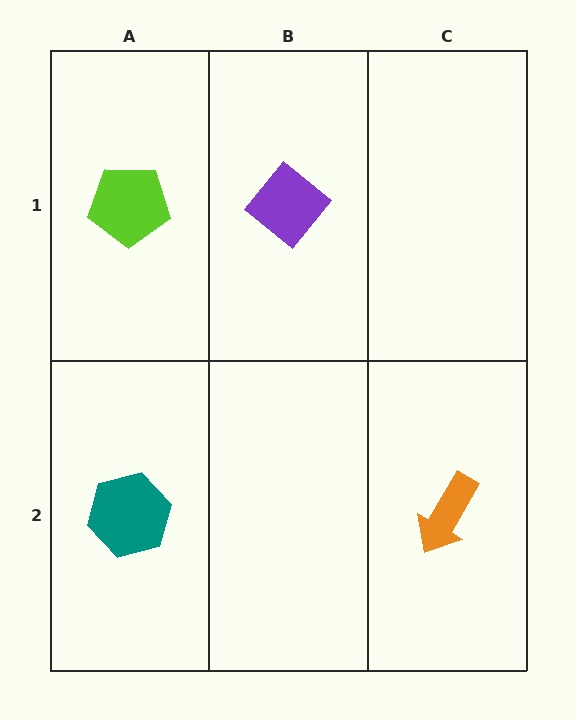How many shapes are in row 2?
2 shapes.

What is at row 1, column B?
A purple diamond.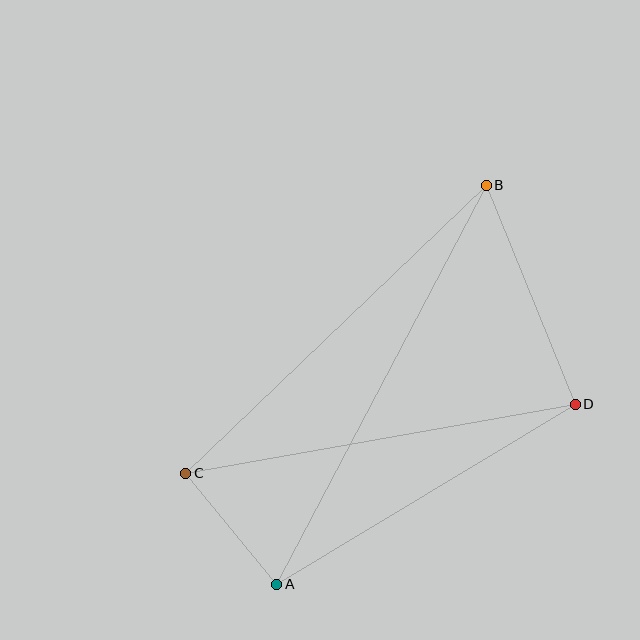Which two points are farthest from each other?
Points A and B are farthest from each other.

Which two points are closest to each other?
Points A and C are closest to each other.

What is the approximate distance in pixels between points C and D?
The distance between C and D is approximately 396 pixels.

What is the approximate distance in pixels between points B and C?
The distance between B and C is approximately 416 pixels.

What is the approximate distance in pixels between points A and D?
The distance between A and D is approximately 349 pixels.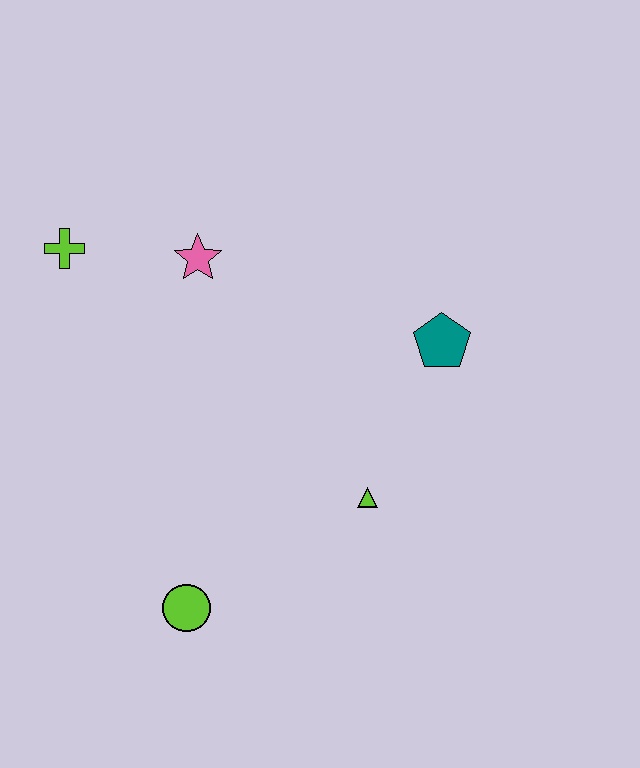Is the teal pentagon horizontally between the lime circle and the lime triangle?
No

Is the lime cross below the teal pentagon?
No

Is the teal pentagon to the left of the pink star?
No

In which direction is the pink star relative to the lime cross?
The pink star is to the right of the lime cross.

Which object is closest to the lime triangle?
The teal pentagon is closest to the lime triangle.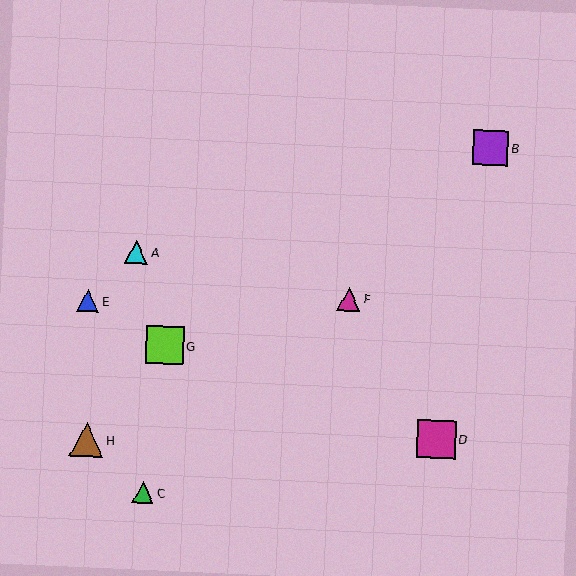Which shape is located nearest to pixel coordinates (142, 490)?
The green triangle (labeled C) at (143, 492) is nearest to that location.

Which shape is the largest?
The magenta square (labeled D) is the largest.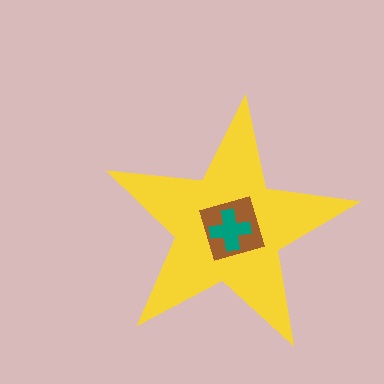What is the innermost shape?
The teal cross.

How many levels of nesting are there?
3.